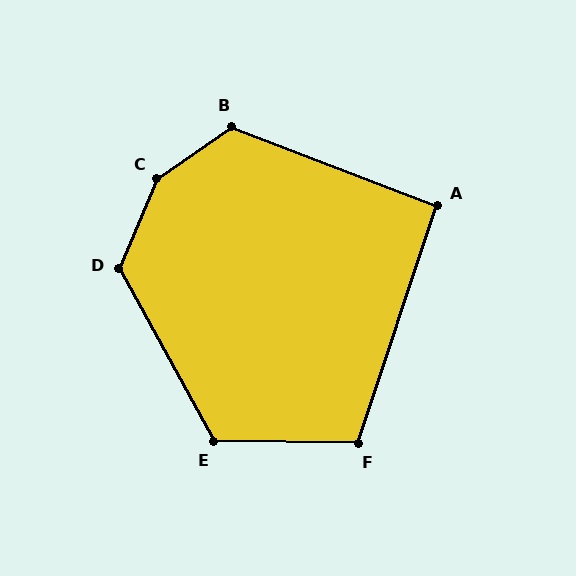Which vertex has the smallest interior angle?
A, at approximately 93 degrees.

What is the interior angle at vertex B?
Approximately 124 degrees (obtuse).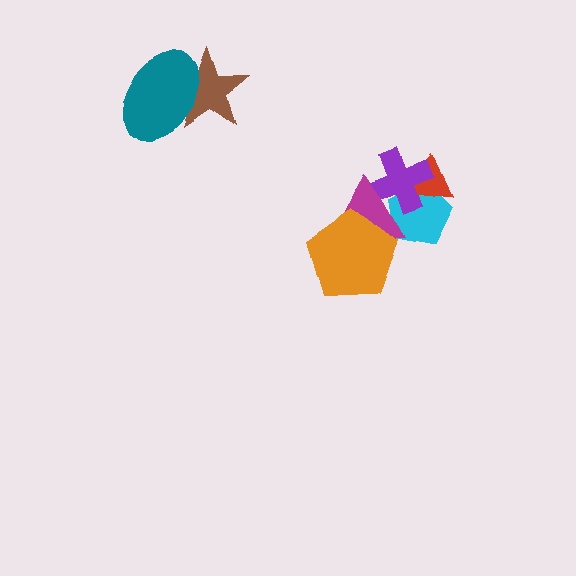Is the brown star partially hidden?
Yes, it is partially covered by another shape.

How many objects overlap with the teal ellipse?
1 object overlaps with the teal ellipse.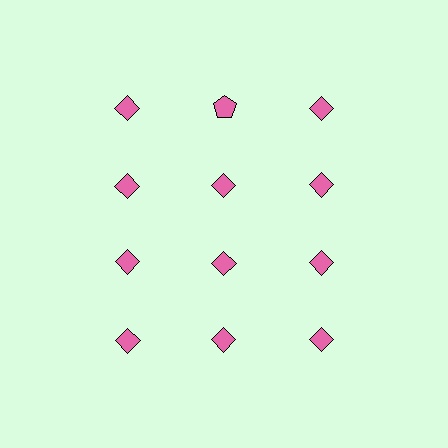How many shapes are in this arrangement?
There are 12 shapes arranged in a grid pattern.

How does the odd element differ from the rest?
It has a different shape: pentagon instead of diamond.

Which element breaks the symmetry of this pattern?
The pink pentagon in the top row, second from left column breaks the symmetry. All other shapes are pink diamonds.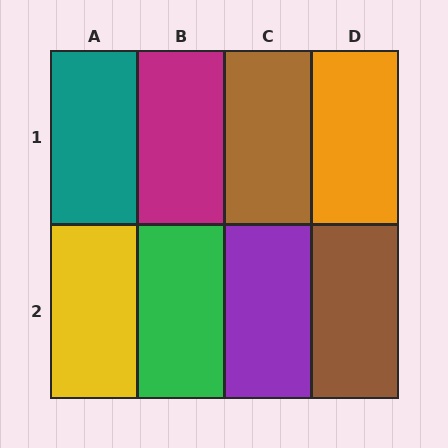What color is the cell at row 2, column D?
Brown.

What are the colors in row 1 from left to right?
Teal, magenta, brown, orange.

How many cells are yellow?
1 cell is yellow.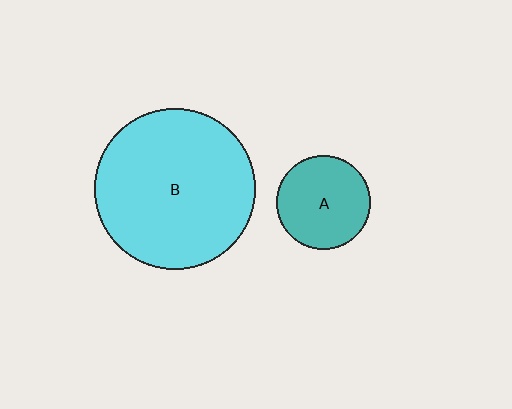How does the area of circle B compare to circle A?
Approximately 2.9 times.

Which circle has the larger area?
Circle B (cyan).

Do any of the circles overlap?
No, none of the circles overlap.